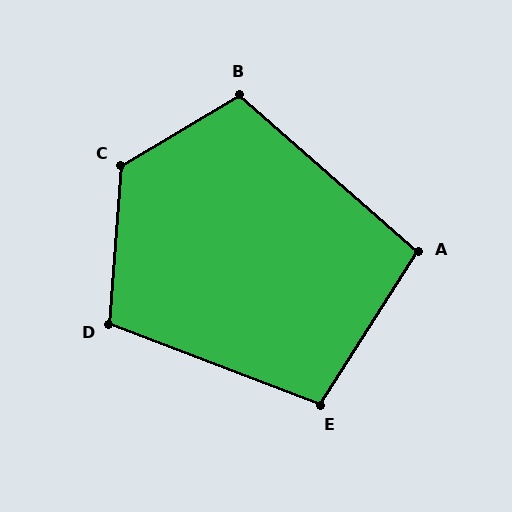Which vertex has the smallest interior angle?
A, at approximately 99 degrees.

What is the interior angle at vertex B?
Approximately 108 degrees (obtuse).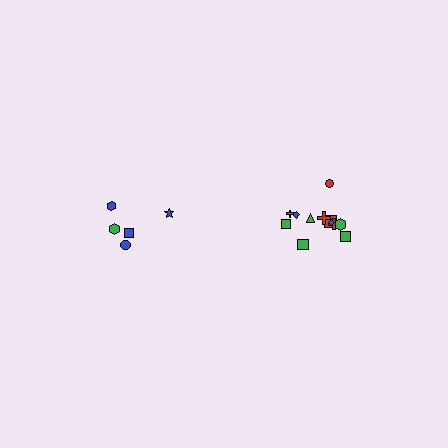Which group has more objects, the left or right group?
The right group.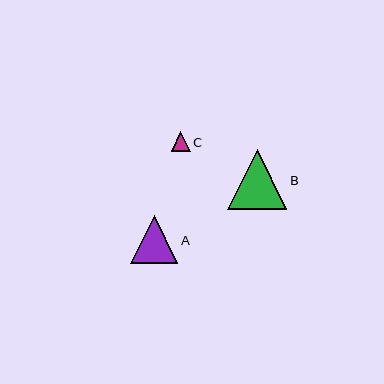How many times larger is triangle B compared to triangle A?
Triangle B is approximately 1.3 times the size of triangle A.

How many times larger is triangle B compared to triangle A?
Triangle B is approximately 1.3 times the size of triangle A.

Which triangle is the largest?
Triangle B is the largest with a size of approximately 59 pixels.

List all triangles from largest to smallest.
From largest to smallest: B, A, C.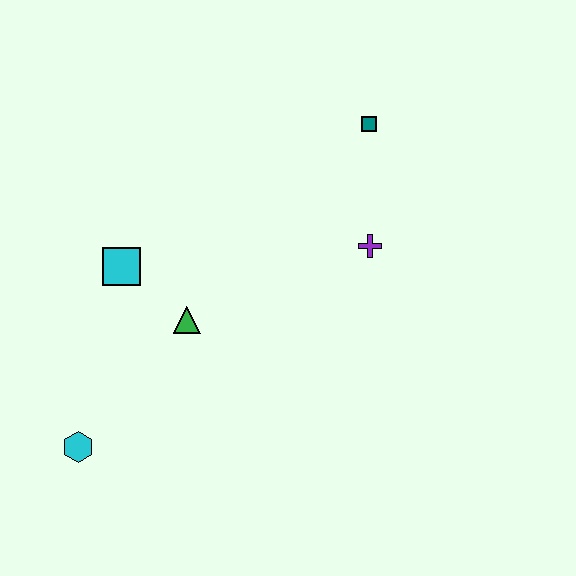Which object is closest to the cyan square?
The green triangle is closest to the cyan square.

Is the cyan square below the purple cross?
Yes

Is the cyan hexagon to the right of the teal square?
No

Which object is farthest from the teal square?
The cyan hexagon is farthest from the teal square.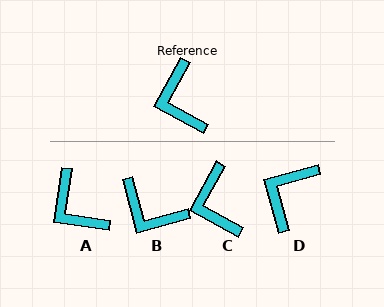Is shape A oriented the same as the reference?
No, it is off by about 20 degrees.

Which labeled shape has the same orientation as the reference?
C.